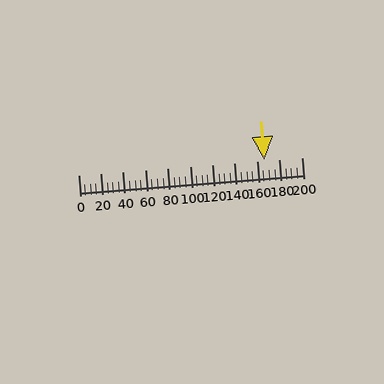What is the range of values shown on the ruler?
The ruler shows values from 0 to 200.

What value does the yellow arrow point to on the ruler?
The yellow arrow points to approximately 166.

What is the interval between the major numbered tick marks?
The major tick marks are spaced 20 units apart.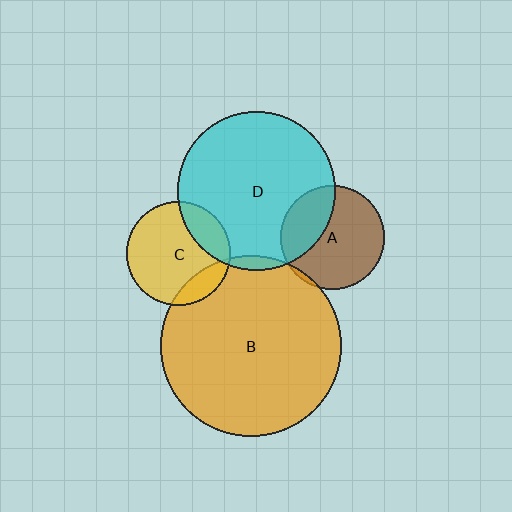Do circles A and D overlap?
Yes.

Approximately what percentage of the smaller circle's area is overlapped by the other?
Approximately 30%.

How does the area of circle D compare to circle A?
Approximately 2.3 times.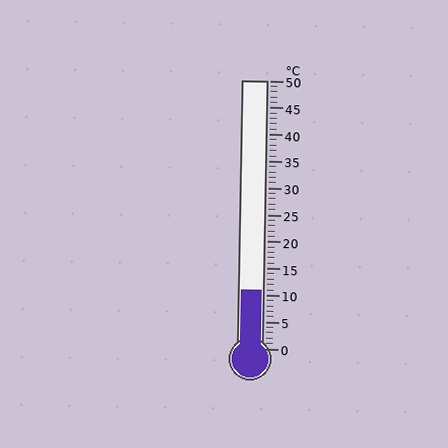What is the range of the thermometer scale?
The thermometer scale ranges from 0°C to 50°C.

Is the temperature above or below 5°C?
The temperature is above 5°C.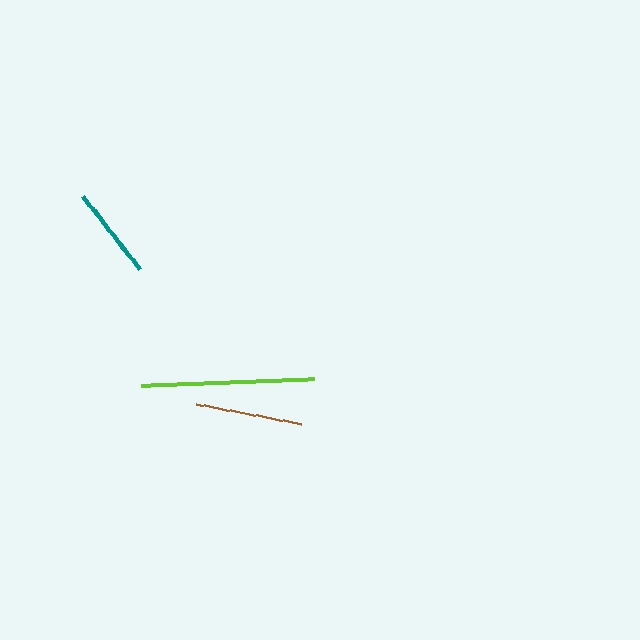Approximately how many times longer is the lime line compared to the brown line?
The lime line is approximately 1.6 times the length of the brown line.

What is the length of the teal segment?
The teal segment is approximately 93 pixels long.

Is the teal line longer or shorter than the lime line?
The lime line is longer than the teal line.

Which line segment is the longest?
The lime line is the longest at approximately 173 pixels.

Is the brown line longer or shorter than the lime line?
The lime line is longer than the brown line.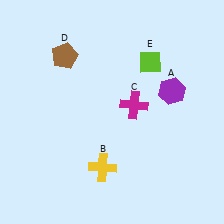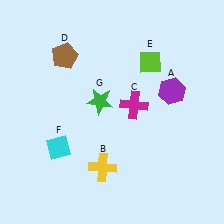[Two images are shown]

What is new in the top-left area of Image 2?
A green star (G) was added in the top-left area of Image 2.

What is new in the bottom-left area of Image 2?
A cyan diamond (F) was added in the bottom-left area of Image 2.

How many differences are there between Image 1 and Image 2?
There are 2 differences between the two images.